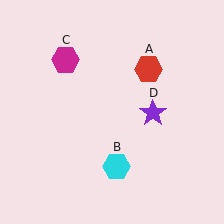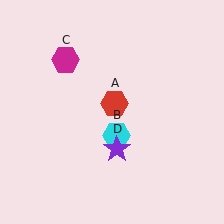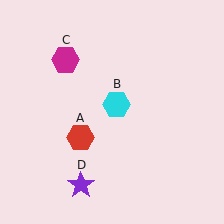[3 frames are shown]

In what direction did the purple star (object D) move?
The purple star (object D) moved down and to the left.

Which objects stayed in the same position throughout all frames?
Magenta hexagon (object C) remained stationary.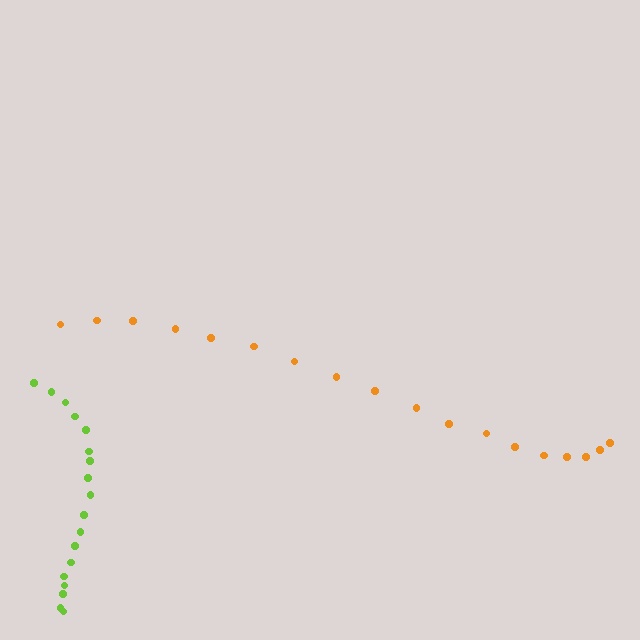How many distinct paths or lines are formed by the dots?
There are 2 distinct paths.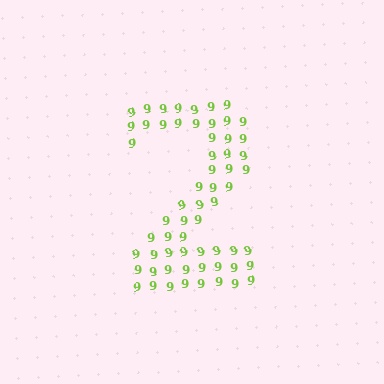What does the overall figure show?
The overall figure shows the digit 2.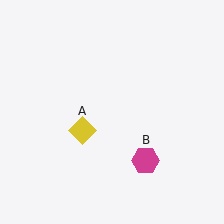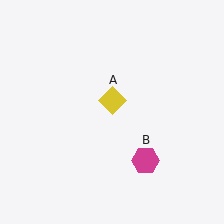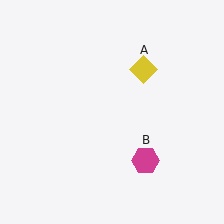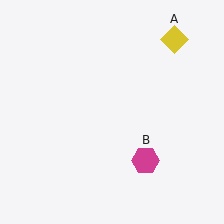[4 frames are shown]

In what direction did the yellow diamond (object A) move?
The yellow diamond (object A) moved up and to the right.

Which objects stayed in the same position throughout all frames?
Magenta hexagon (object B) remained stationary.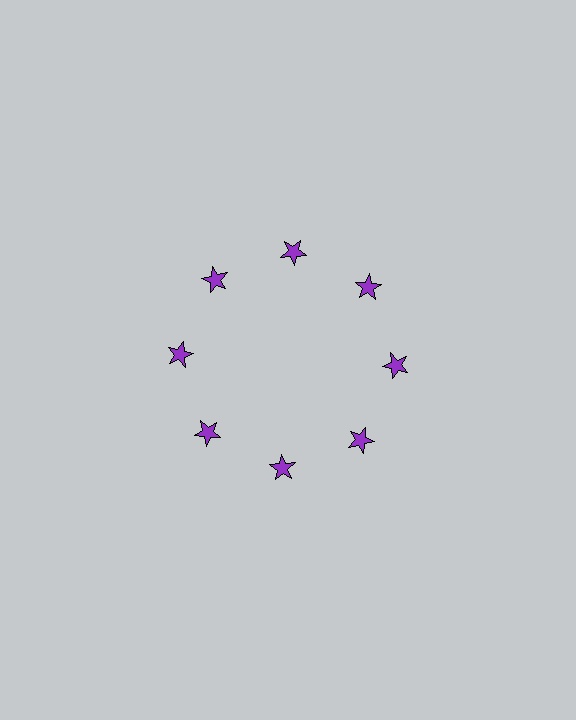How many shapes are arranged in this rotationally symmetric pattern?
There are 8 shapes, arranged in 8 groups of 1.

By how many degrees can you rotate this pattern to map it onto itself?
The pattern maps onto itself every 45 degrees of rotation.